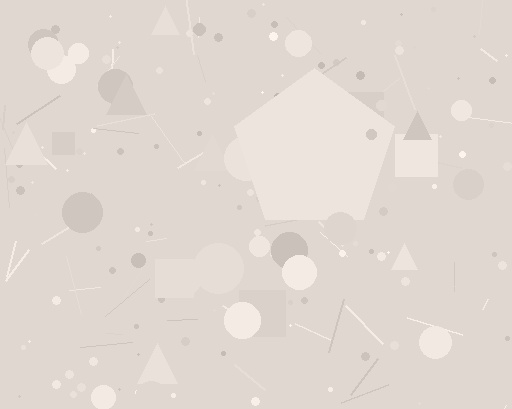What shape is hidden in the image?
A pentagon is hidden in the image.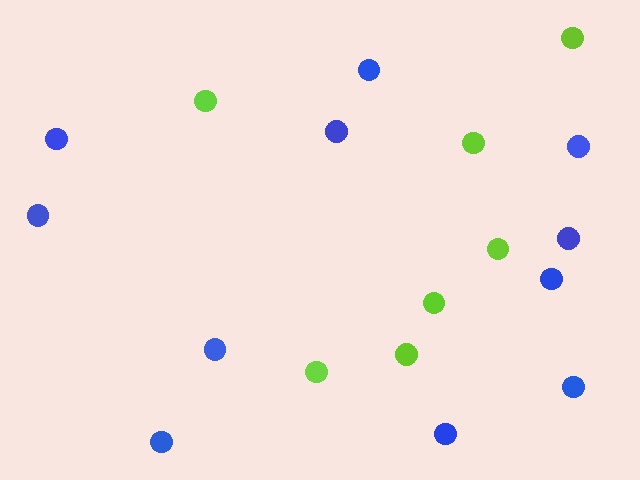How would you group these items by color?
There are 2 groups: one group of blue circles (11) and one group of lime circles (7).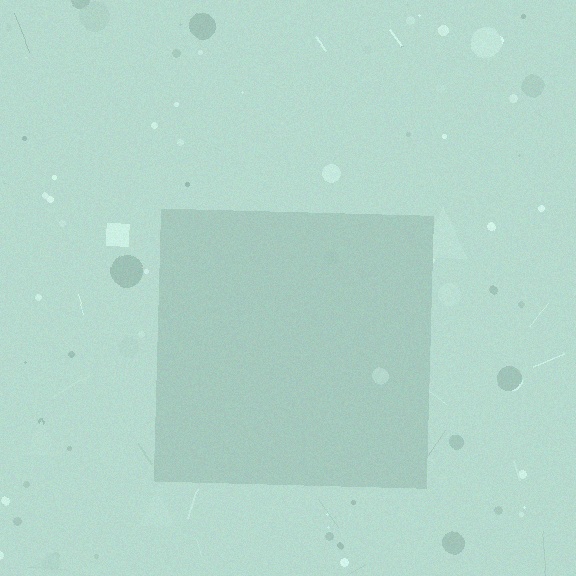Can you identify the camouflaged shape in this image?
The camouflaged shape is a square.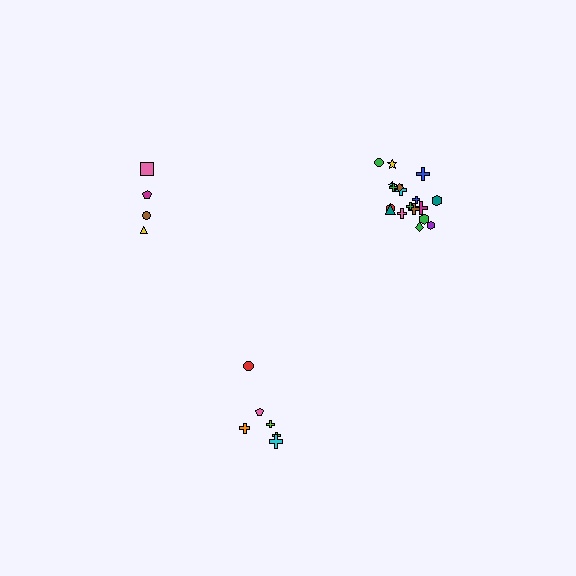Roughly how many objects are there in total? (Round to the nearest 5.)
Roughly 30 objects in total.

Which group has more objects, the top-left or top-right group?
The top-right group.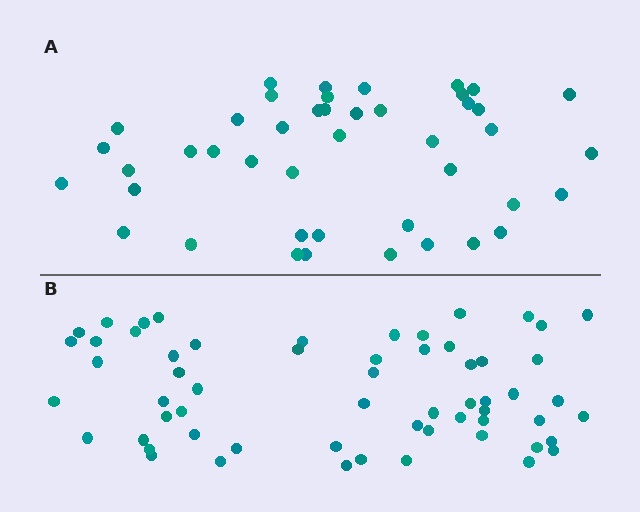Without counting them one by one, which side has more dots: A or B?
Region B (the bottom region) has more dots.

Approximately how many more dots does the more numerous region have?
Region B has approximately 15 more dots than region A.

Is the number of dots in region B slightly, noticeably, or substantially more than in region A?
Region B has noticeably more, but not dramatically so. The ratio is roughly 1.4 to 1.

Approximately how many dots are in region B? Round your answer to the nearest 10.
About 60 dots.